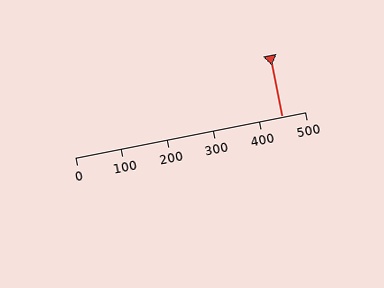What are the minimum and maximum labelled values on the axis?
The axis runs from 0 to 500.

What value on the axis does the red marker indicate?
The marker indicates approximately 450.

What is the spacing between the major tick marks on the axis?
The major ticks are spaced 100 apart.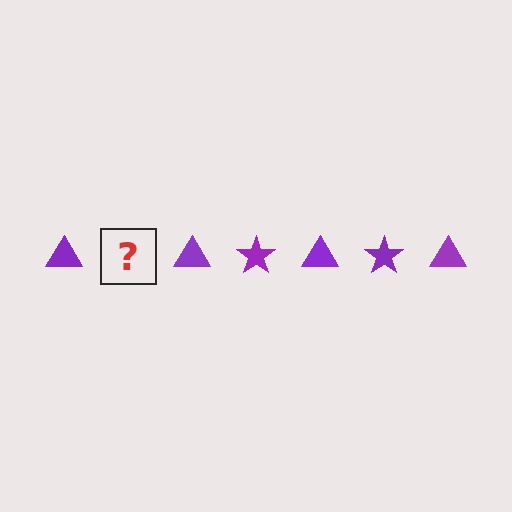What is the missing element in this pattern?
The missing element is a purple star.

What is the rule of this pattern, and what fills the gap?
The rule is that the pattern cycles through triangle, star shapes in purple. The gap should be filled with a purple star.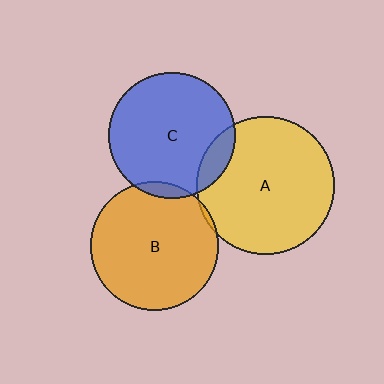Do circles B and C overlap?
Yes.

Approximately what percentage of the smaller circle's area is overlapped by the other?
Approximately 5%.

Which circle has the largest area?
Circle A (yellow).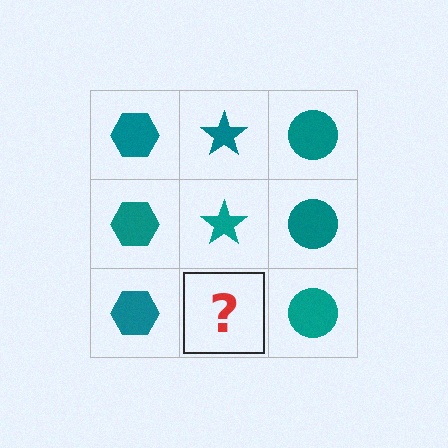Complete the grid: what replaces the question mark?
The question mark should be replaced with a teal star.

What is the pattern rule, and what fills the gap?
The rule is that each column has a consistent shape. The gap should be filled with a teal star.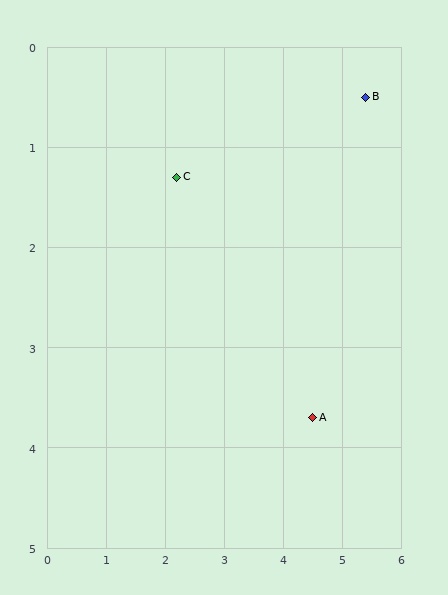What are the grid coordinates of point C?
Point C is at approximately (2.2, 1.3).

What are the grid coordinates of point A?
Point A is at approximately (4.5, 3.7).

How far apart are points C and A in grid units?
Points C and A are about 3.3 grid units apart.